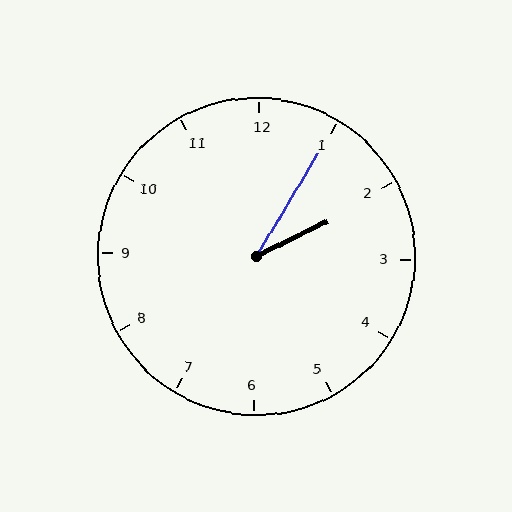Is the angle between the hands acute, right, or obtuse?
It is acute.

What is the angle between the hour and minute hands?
Approximately 32 degrees.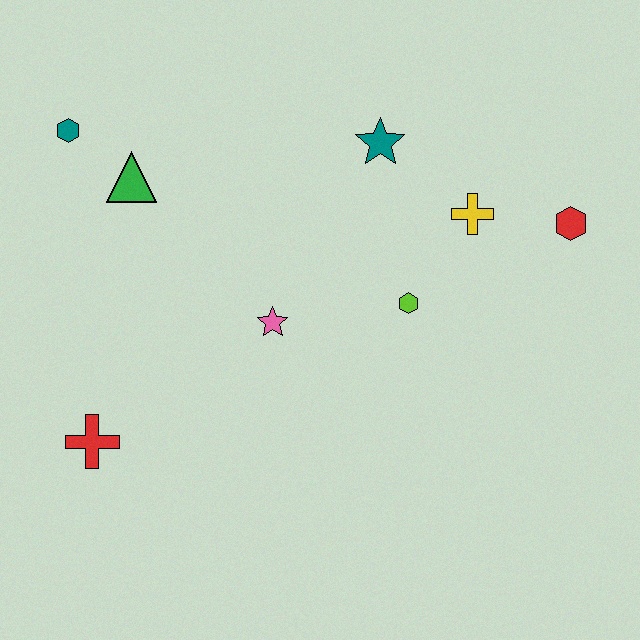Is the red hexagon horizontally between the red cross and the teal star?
No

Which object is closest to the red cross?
The pink star is closest to the red cross.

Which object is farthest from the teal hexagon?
The red hexagon is farthest from the teal hexagon.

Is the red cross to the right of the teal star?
No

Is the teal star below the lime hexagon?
No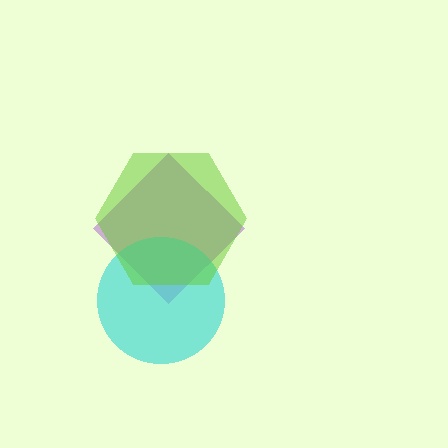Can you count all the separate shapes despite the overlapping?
Yes, there are 3 separate shapes.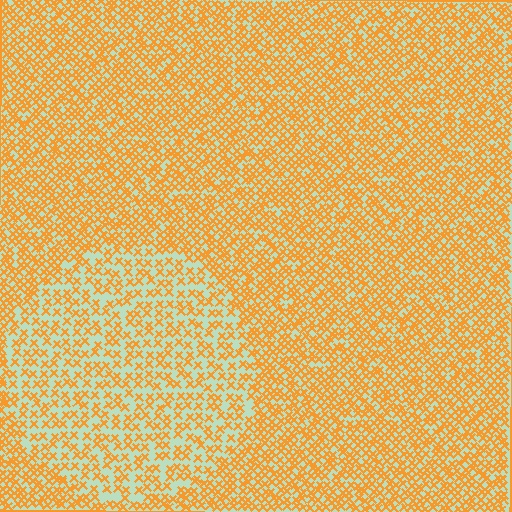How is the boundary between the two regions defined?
The boundary is defined by a change in element density (approximately 1.8x ratio). All elements are the same color, size, and shape.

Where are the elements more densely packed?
The elements are more densely packed outside the circle boundary.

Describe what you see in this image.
The image contains small orange elements arranged at two different densities. A circle-shaped region is visible where the elements are less densely packed than the surrounding area.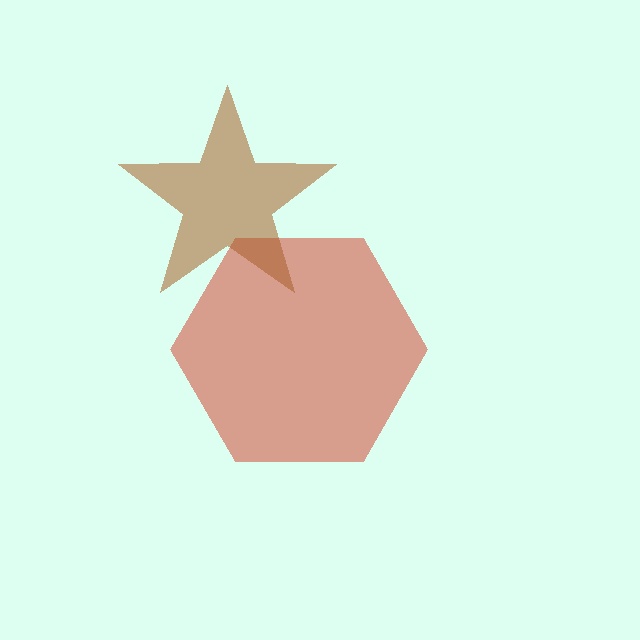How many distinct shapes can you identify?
There are 2 distinct shapes: a red hexagon, a brown star.